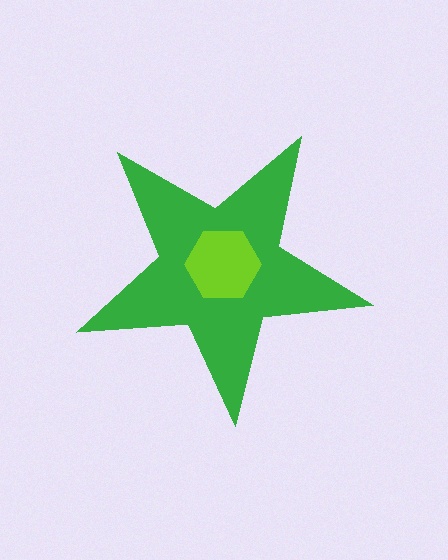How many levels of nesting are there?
2.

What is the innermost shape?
The lime hexagon.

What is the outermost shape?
The green star.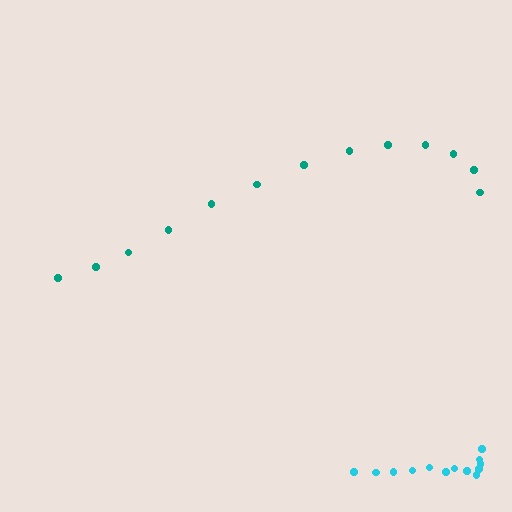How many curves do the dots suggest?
There are 2 distinct paths.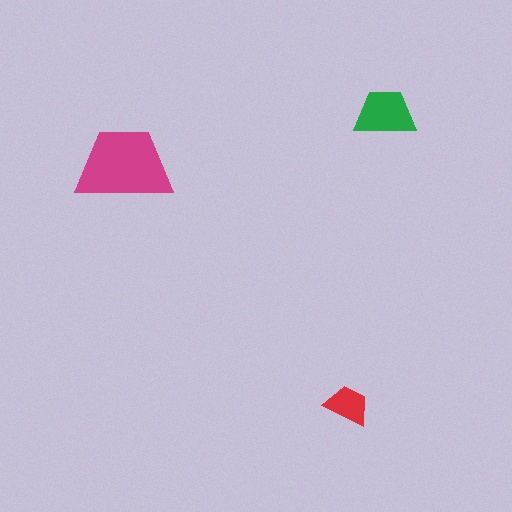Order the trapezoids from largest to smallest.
the magenta one, the green one, the red one.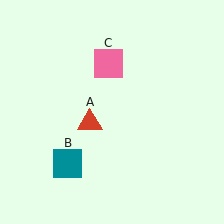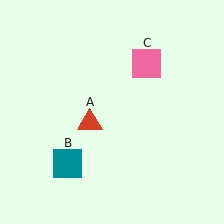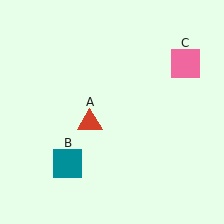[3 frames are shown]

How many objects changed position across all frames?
1 object changed position: pink square (object C).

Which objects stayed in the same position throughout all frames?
Red triangle (object A) and teal square (object B) remained stationary.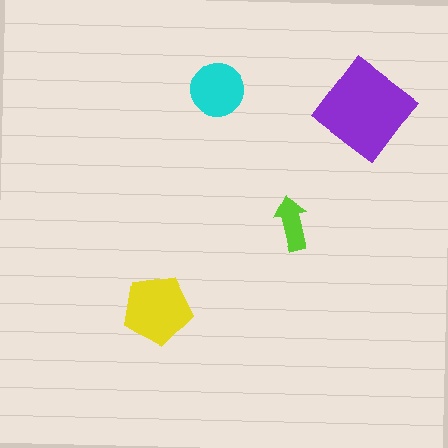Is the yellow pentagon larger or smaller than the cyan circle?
Larger.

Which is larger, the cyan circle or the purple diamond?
The purple diamond.